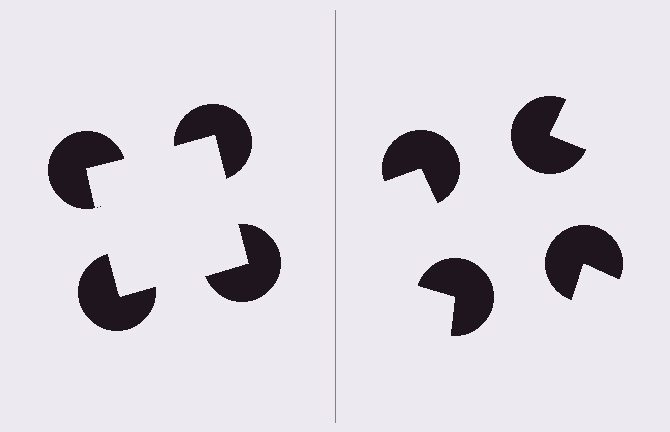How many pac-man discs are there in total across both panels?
8 — 4 on each side.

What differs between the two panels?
The pac-man discs are positioned identically on both sides; only the wedge orientations differ. On the left they align to a square; on the right they are misaligned.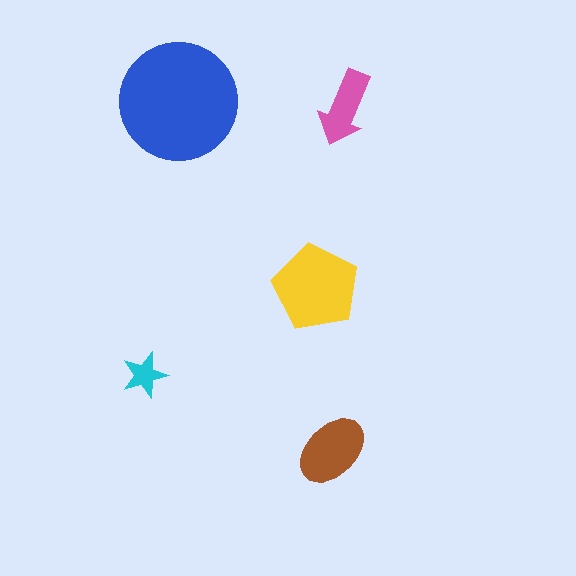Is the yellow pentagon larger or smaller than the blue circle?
Smaller.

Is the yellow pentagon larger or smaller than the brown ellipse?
Larger.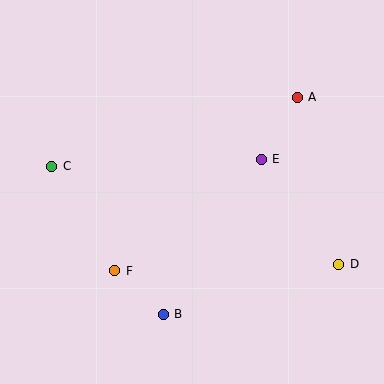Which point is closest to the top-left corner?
Point C is closest to the top-left corner.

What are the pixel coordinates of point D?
Point D is at (339, 265).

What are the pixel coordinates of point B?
Point B is at (163, 315).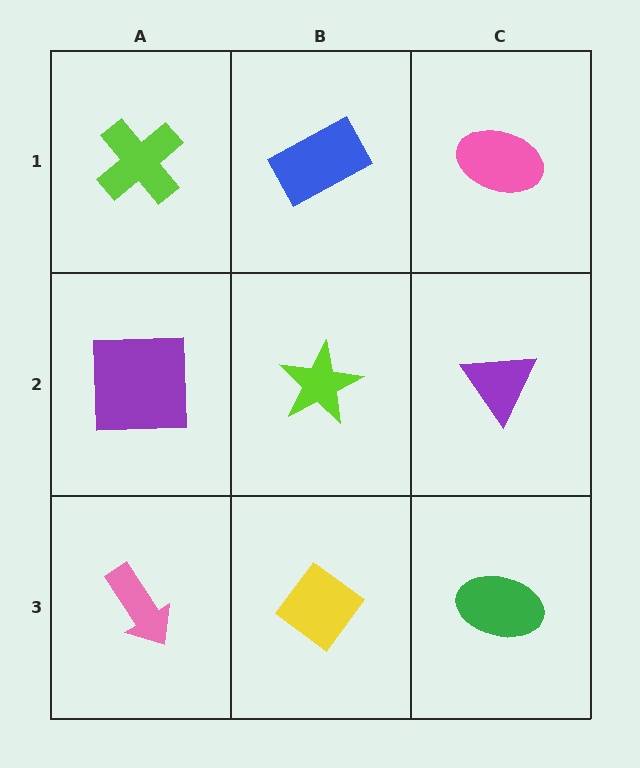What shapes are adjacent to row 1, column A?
A purple square (row 2, column A), a blue rectangle (row 1, column B).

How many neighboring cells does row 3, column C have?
2.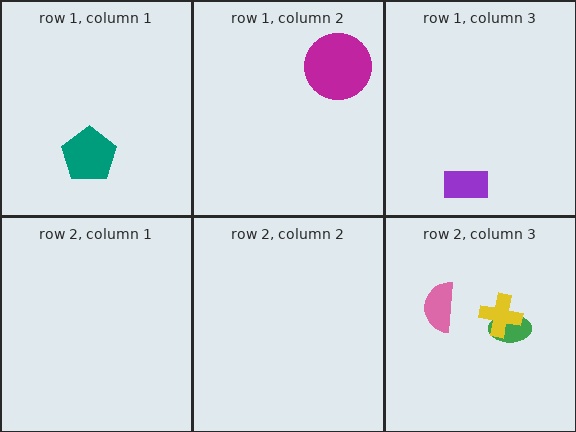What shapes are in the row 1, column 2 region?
The magenta circle.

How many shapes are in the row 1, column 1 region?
1.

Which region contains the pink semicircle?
The row 2, column 3 region.